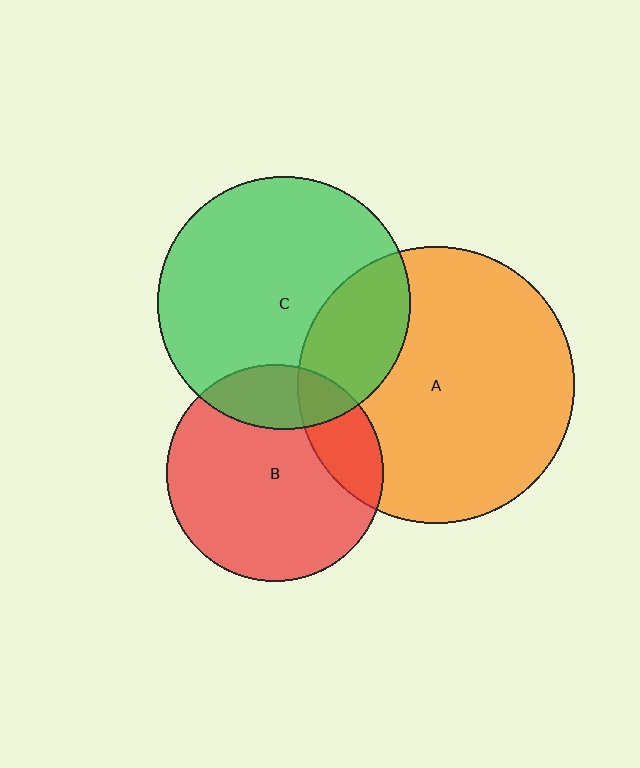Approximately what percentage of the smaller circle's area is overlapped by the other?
Approximately 20%.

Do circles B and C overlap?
Yes.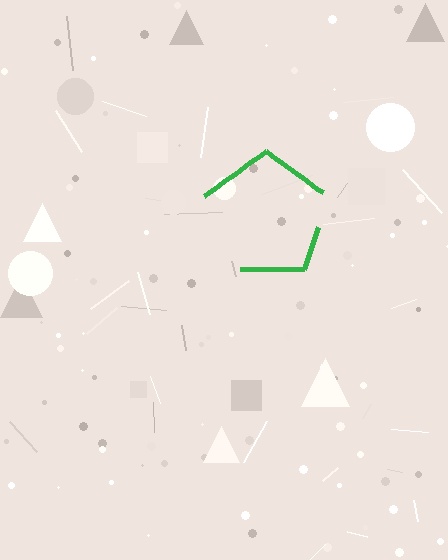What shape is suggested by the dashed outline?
The dashed outline suggests a pentagon.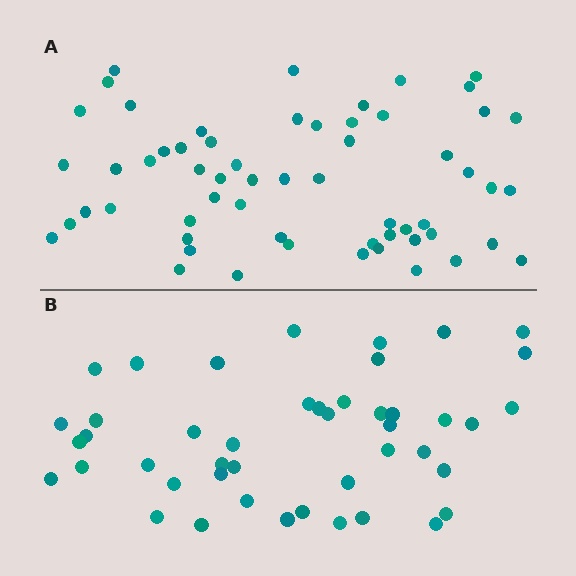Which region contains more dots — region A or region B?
Region A (the top region) has more dots.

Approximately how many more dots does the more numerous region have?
Region A has approximately 15 more dots than region B.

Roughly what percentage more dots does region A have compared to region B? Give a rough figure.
About 30% more.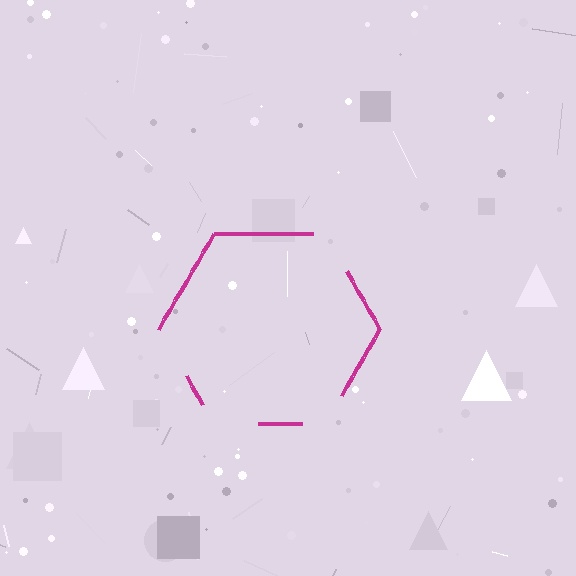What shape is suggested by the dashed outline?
The dashed outline suggests a hexagon.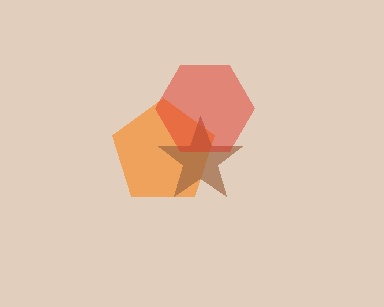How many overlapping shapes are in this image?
There are 3 overlapping shapes in the image.